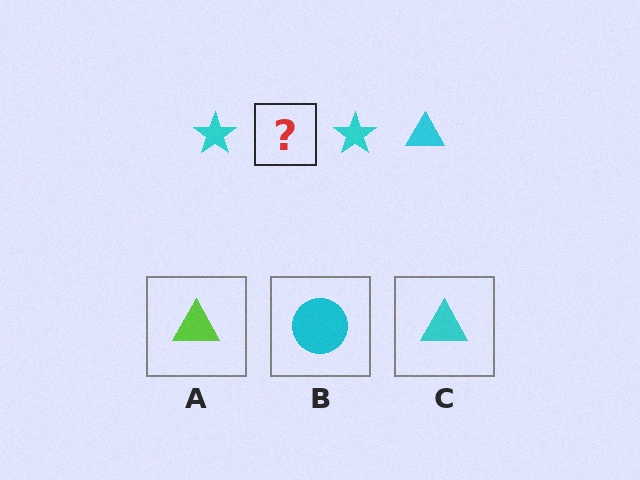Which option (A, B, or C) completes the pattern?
C.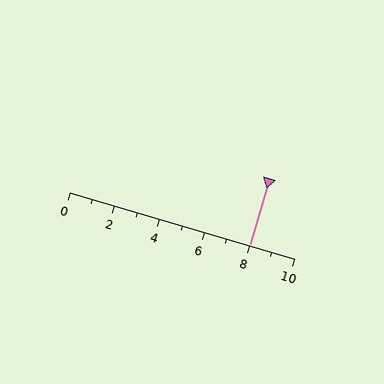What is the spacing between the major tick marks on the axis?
The major ticks are spaced 2 apart.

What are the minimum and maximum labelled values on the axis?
The axis runs from 0 to 10.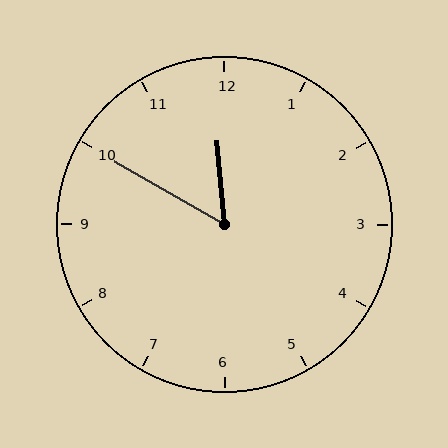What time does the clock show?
11:50.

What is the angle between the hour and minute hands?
Approximately 55 degrees.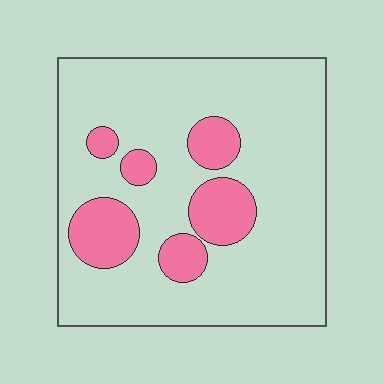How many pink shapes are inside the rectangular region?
6.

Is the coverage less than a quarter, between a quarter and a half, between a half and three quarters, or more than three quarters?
Less than a quarter.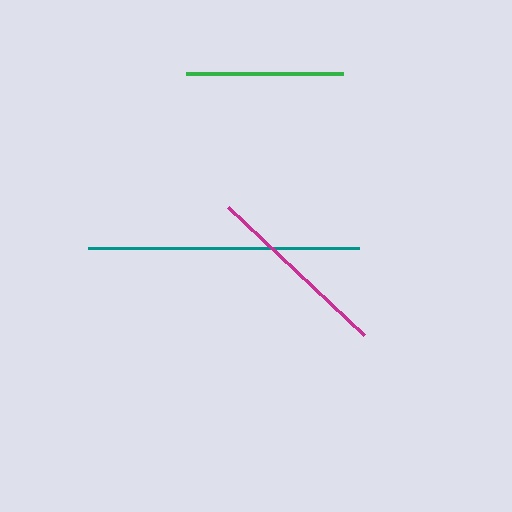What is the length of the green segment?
The green segment is approximately 158 pixels long.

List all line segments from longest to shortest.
From longest to shortest: teal, magenta, green.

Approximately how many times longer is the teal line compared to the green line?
The teal line is approximately 1.7 times the length of the green line.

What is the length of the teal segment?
The teal segment is approximately 271 pixels long.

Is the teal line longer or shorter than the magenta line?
The teal line is longer than the magenta line.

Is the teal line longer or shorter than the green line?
The teal line is longer than the green line.